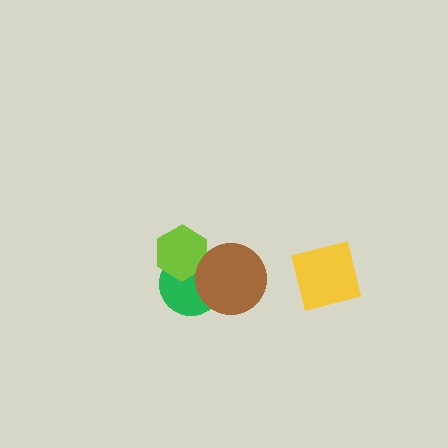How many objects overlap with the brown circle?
2 objects overlap with the brown circle.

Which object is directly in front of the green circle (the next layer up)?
The lime hexagon is directly in front of the green circle.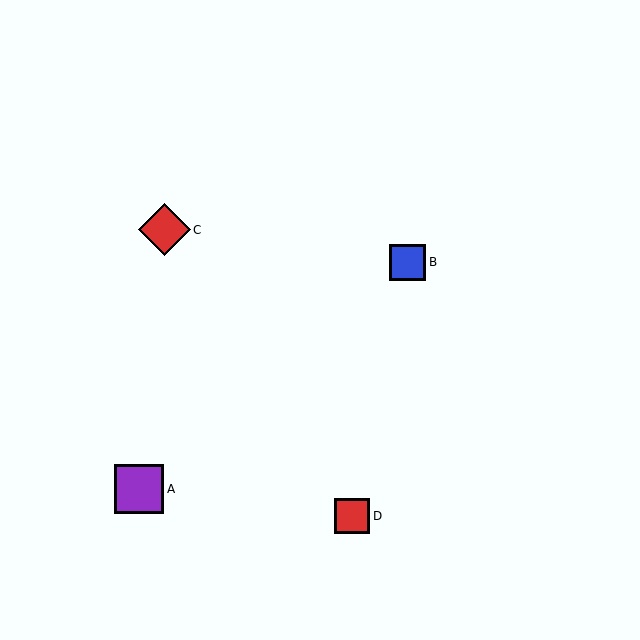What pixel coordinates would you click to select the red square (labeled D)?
Click at (352, 516) to select the red square D.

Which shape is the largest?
The red diamond (labeled C) is the largest.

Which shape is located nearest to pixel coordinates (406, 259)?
The blue square (labeled B) at (407, 262) is nearest to that location.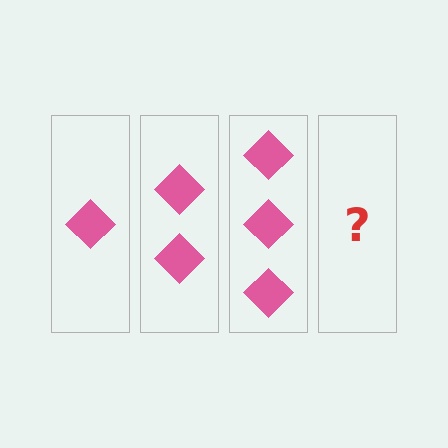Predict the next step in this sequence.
The next step is 4 diamonds.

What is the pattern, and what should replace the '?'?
The pattern is that each step adds one more diamond. The '?' should be 4 diamonds.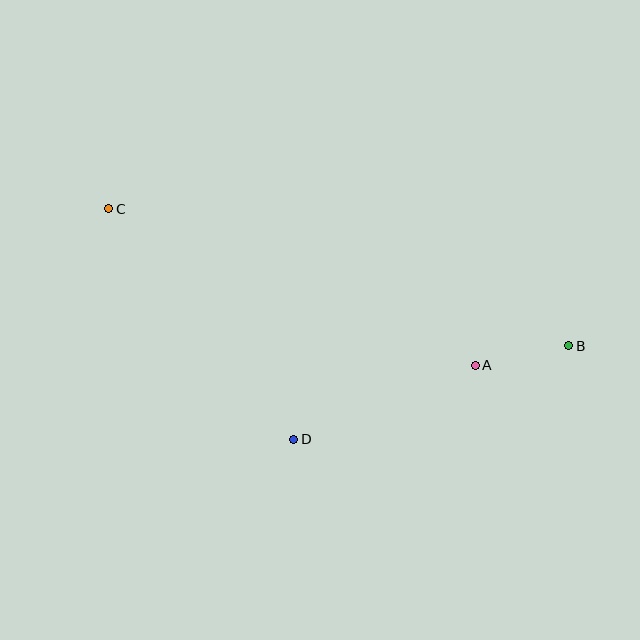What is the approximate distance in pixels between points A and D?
The distance between A and D is approximately 196 pixels.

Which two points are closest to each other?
Points A and B are closest to each other.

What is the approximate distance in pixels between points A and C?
The distance between A and C is approximately 398 pixels.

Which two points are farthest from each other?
Points B and C are farthest from each other.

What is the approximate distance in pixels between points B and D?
The distance between B and D is approximately 291 pixels.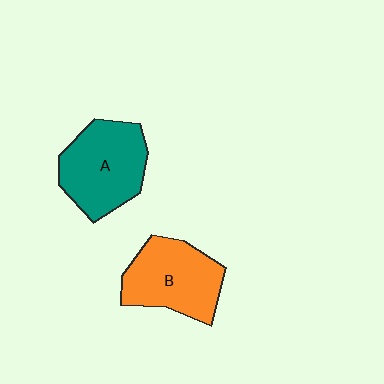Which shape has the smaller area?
Shape B (orange).